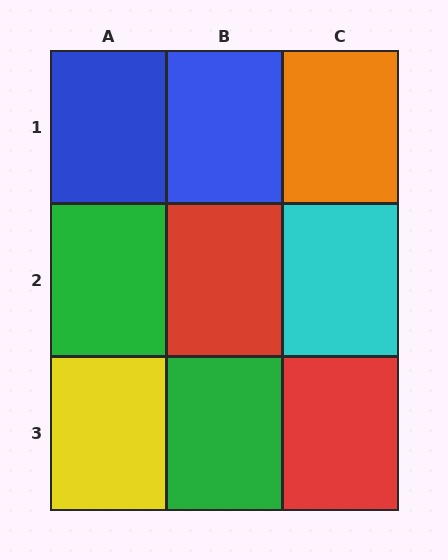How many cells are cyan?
1 cell is cyan.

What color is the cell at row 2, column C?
Cyan.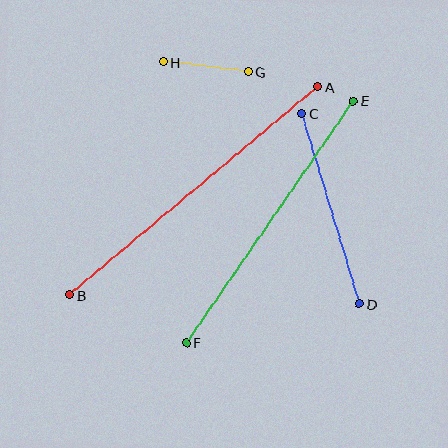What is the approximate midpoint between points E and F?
The midpoint is at approximately (270, 222) pixels.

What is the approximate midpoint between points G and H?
The midpoint is at approximately (206, 67) pixels.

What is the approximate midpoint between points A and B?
The midpoint is at approximately (194, 191) pixels.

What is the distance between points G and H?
The distance is approximately 85 pixels.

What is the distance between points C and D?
The distance is approximately 199 pixels.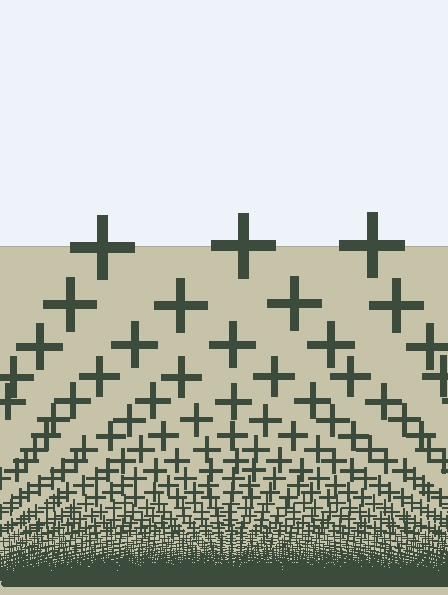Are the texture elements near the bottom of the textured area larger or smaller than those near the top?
Smaller. The gradient is inverted — elements near the bottom are smaller and denser.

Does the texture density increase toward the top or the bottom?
Density increases toward the bottom.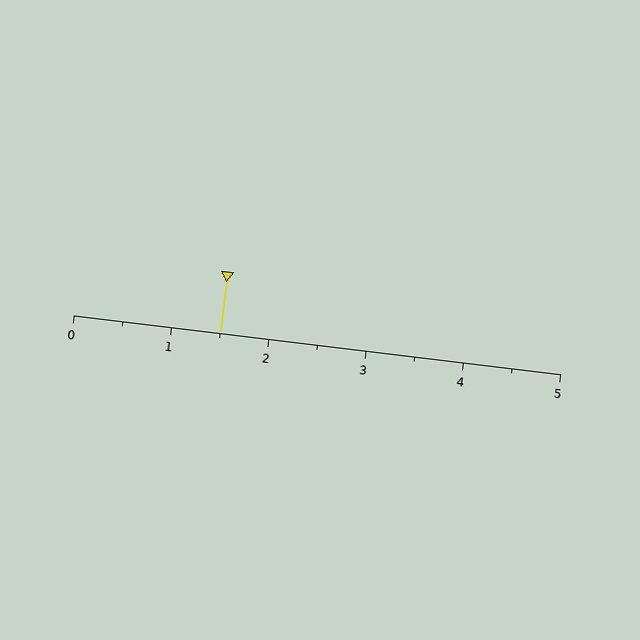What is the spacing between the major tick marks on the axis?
The major ticks are spaced 1 apart.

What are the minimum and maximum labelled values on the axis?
The axis runs from 0 to 5.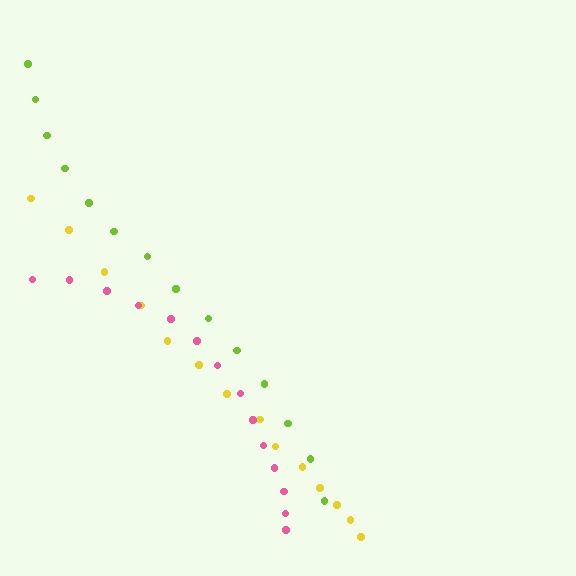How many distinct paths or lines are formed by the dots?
There are 3 distinct paths.